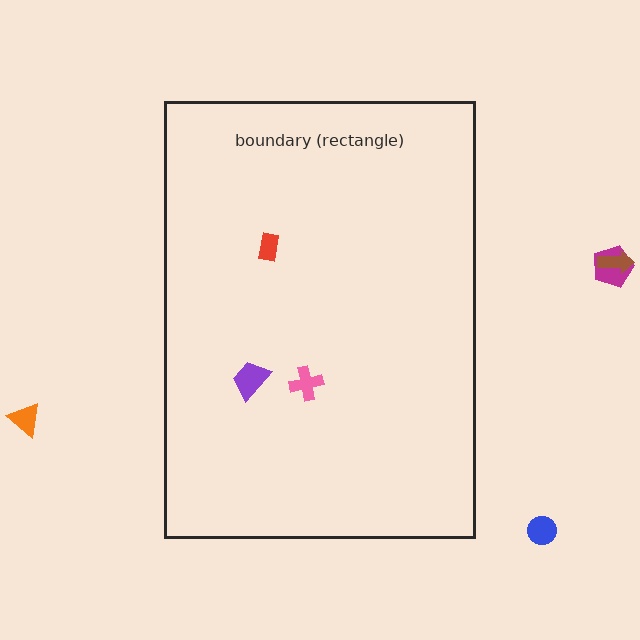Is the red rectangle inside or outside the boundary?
Inside.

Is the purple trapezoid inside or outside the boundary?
Inside.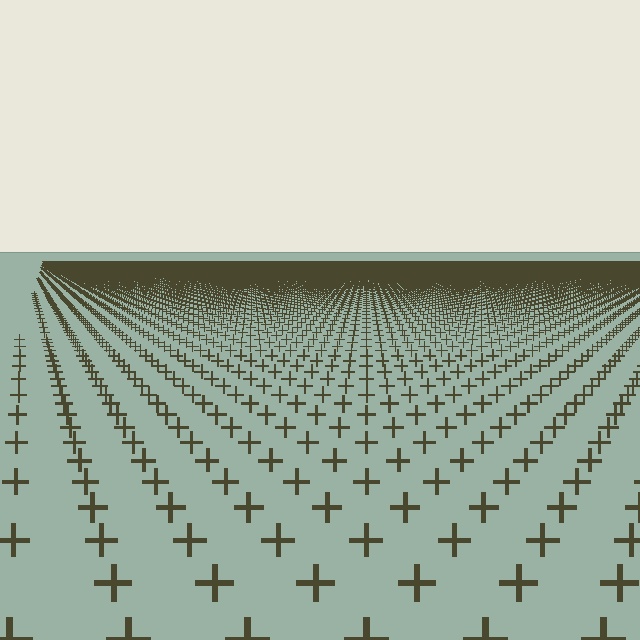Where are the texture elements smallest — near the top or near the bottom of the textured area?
Near the top.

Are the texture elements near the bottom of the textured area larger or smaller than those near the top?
Larger. Near the bottom, elements are closer to the viewer and appear at a bigger on-screen size.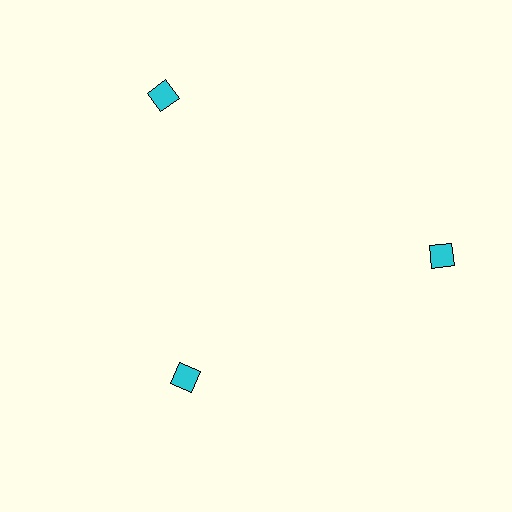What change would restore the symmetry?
The symmetry would be restored by moving it outward, back onto the ring so that all 3 squares sit at equal angles and equal distance from the center.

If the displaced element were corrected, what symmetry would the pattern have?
It would have 3-fold rotational symmetry — the pattern would map onto itself every 120 degrees.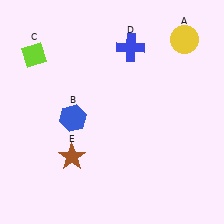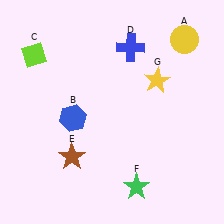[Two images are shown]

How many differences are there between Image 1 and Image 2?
There are 2 differences between the two images.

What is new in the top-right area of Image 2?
A yellow star (G) was added in the top-right area of Image 2.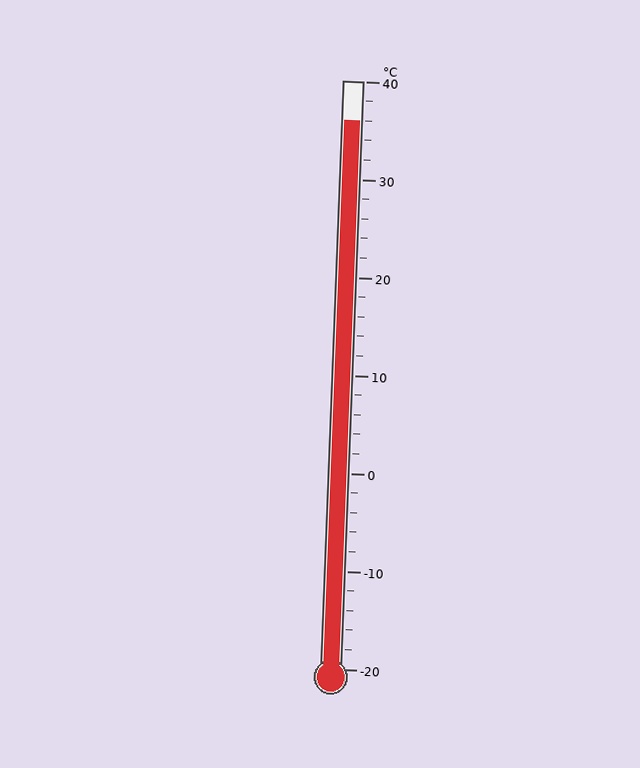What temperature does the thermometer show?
The thermometer shows approximately 36°C.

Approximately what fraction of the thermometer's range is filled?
The thermometer is filled to approximately 95% of its range.